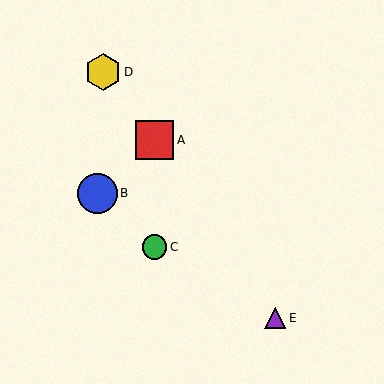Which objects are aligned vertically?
Objects A, C are aligned vertically.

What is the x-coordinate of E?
Object E is at x≈275.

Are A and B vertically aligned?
No, A is at x≈154 and B is at x≈97.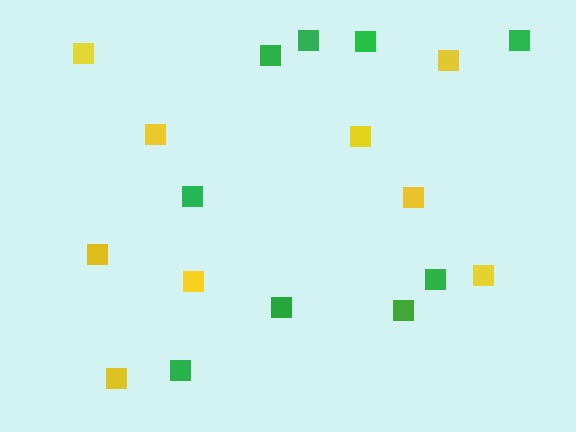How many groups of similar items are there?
There are 2 groups: one group of yellow squares (9) and one group of green squares (9).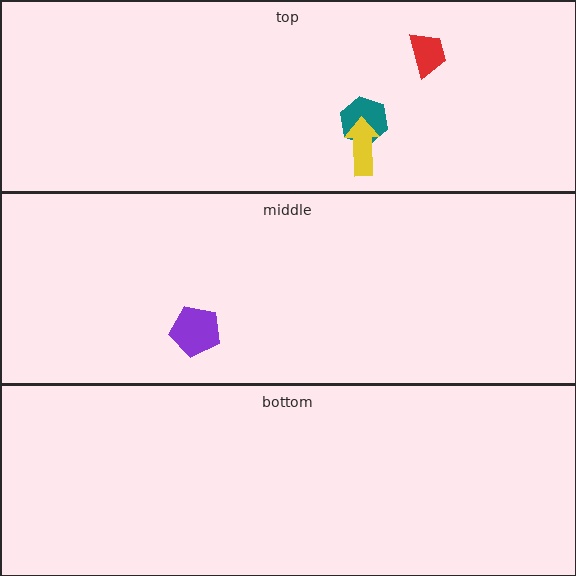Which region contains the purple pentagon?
The middle region.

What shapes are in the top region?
The red trapezoid, the teal hexagon, the yellow arrow.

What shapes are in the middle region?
The purple pentagon.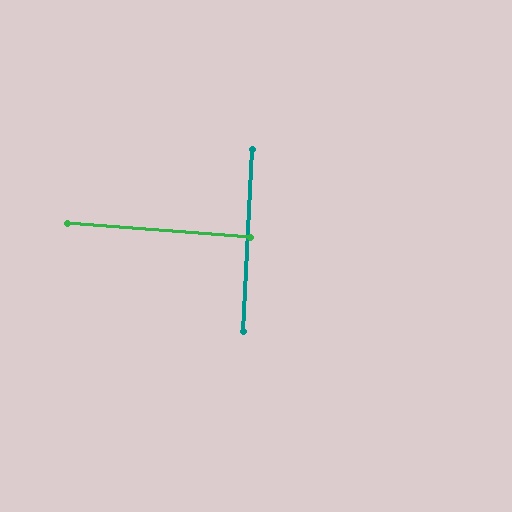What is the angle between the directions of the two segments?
Approximately 88 degrees.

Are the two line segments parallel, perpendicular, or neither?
Perpendicular — they meet at approximately 88°.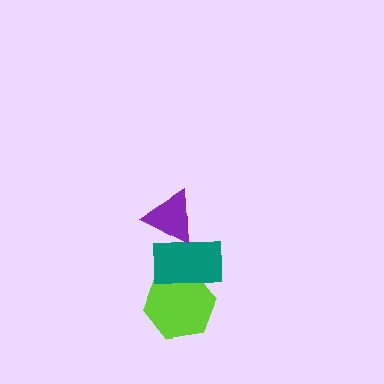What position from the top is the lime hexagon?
The lime hexagon is 3rd from the top.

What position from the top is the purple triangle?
The purple triangle is 1st from the top.